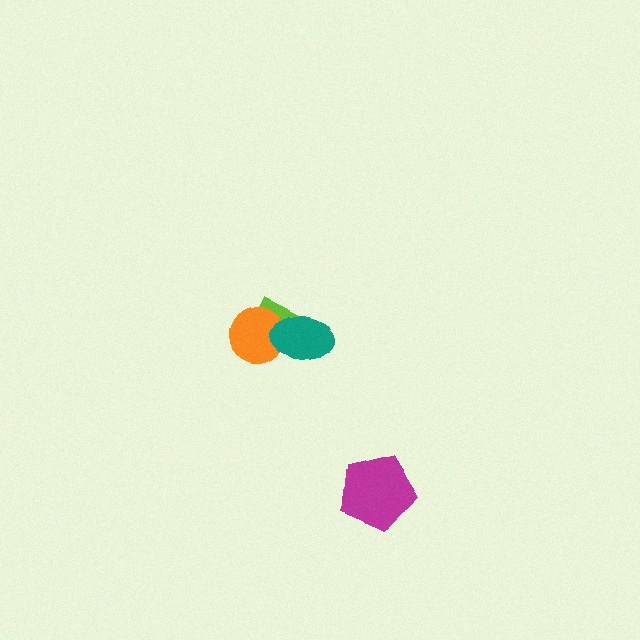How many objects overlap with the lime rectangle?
2 objects overlap with the lime rectangle.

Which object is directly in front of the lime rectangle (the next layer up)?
The orange circle is directly in front of the lime rectangle.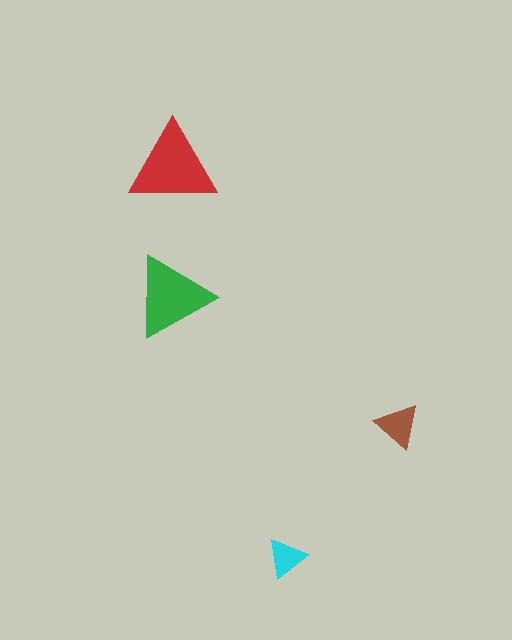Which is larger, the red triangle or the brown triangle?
The red one.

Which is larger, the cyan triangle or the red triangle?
The red one.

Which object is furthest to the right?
The brown triangle is rightmost.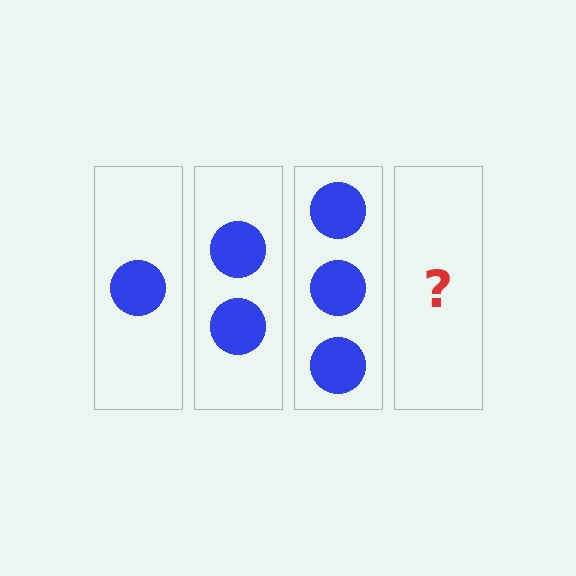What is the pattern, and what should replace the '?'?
The pattern is that each step adds one more circle. The '?' should be 4 circles.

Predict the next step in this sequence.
The next step is 4 circles.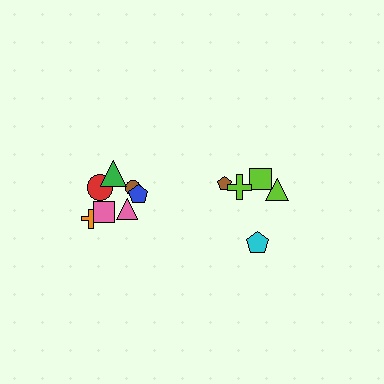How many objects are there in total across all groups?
There are 12 objects.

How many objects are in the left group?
There are 7 objects.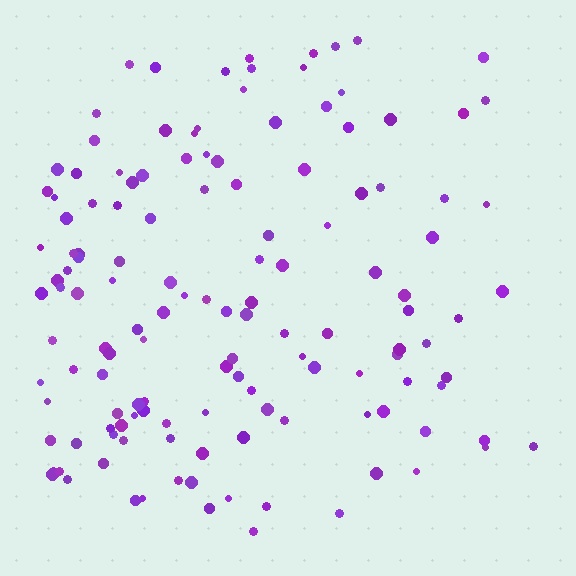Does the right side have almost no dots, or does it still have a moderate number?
Still a moderate number, just noticeably fewer than the left.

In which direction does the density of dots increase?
From right to left, with the left side densest.